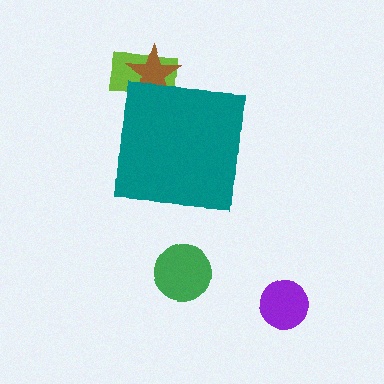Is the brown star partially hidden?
Yes, the brown star is partially hidden behind the teal square.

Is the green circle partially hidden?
No, the green circle is fully visible.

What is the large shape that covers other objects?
A teal square.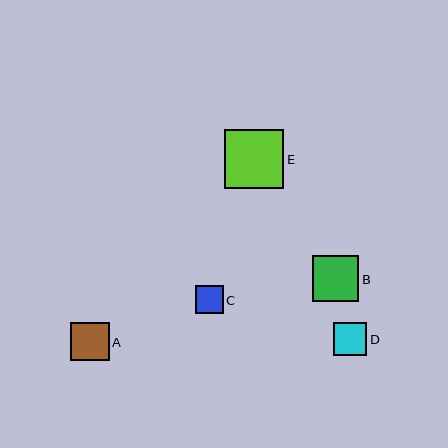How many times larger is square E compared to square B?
Square E is approximately 1.3 times the size of square B.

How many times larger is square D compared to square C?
Square D is approximately 1.2 times the size of square C.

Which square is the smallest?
Square C is the smallest with a size of approximately 28 pixels.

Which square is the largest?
Square E is the largest with a size of approximately 59 pixels.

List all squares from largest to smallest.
From largest to smallest: E, B, A, D, C.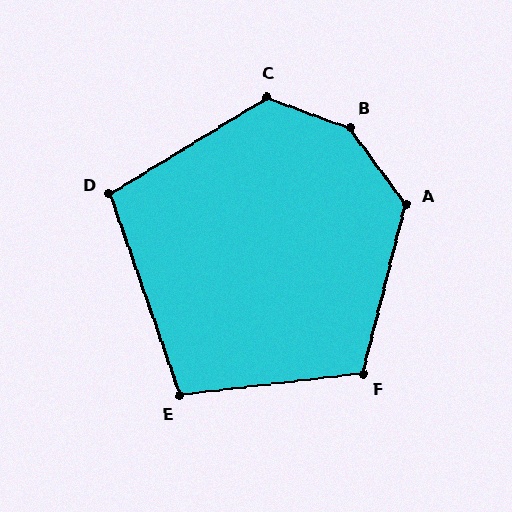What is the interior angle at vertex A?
Approximately 129 degrees (obtuse).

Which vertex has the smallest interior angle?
E, at approximately 102 degrees.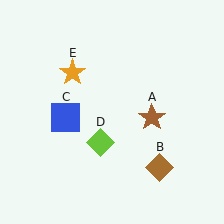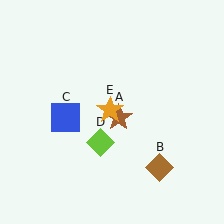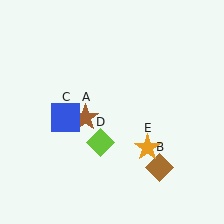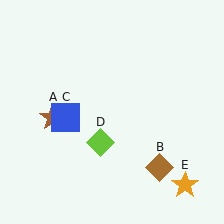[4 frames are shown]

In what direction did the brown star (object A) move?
The brown star (object A) moved left.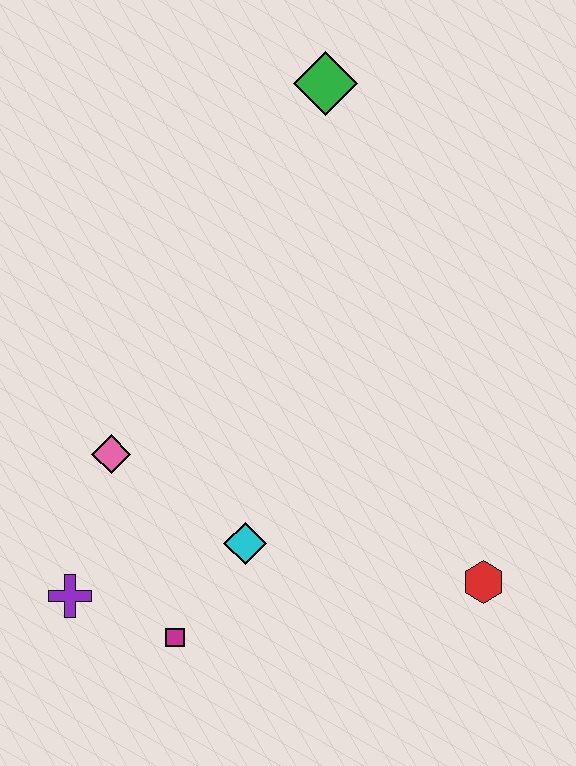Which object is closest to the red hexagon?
The cyan diamond is closest to the red hexagon.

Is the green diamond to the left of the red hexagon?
Yes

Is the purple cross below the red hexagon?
Yes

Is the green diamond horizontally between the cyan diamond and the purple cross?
No